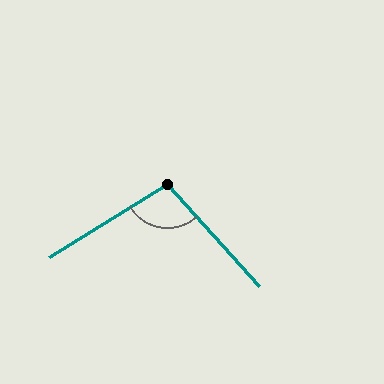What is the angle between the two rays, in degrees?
Approximately 100 degrees.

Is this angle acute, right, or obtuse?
It is obtuse.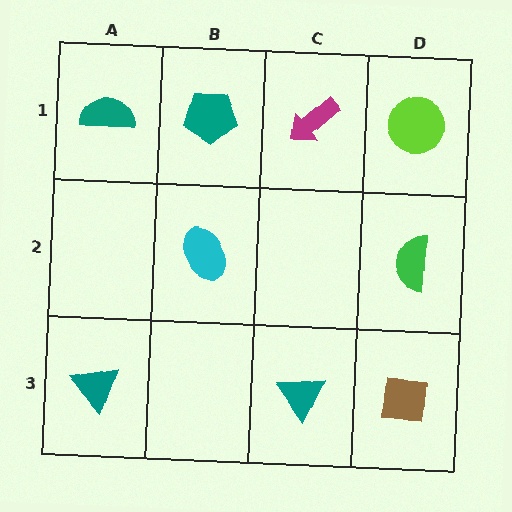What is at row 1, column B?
A teal pentagon.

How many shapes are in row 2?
2 shapes.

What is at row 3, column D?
A brown square.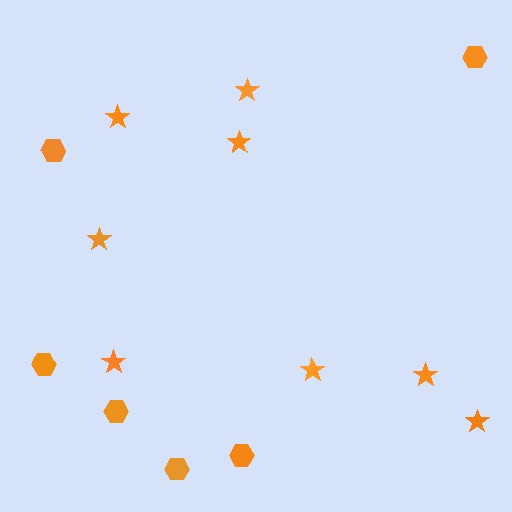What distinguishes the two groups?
There are 2 groups: one group of hexagons (6) and one group of stars (8).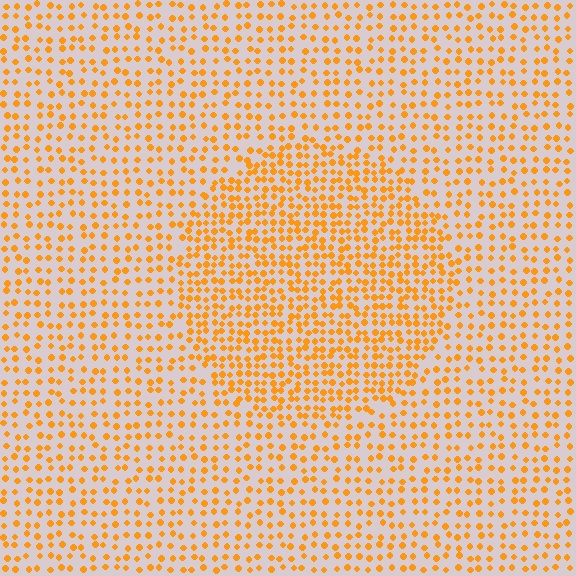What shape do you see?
I see a circle.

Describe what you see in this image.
The image contains small orange elements arranged at two different densities. A circle-shaped region is visible where the elements are more densely packed than the surrounding area.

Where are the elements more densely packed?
The elements are more densely packed inside the circle boundary.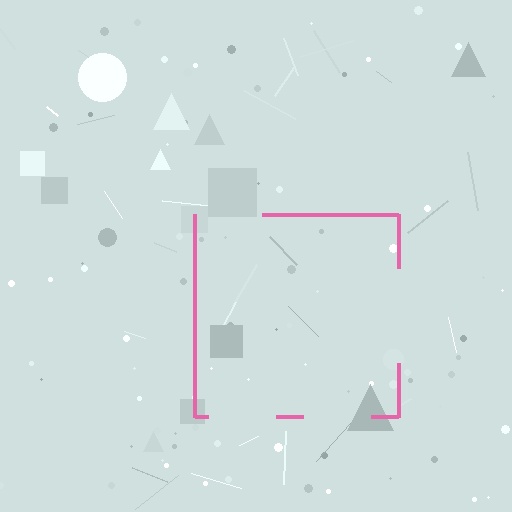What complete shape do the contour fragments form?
The contour fragments form a square.